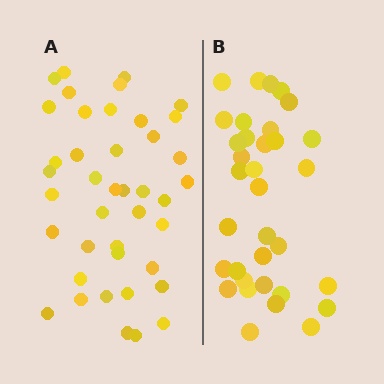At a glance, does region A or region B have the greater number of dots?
Region A (the left region) has more dots.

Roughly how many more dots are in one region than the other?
Region A has roughly 8 or so more dots than region B.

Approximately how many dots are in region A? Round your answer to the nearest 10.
About 40 dots. (The exact count is 41, which rounds to 40.)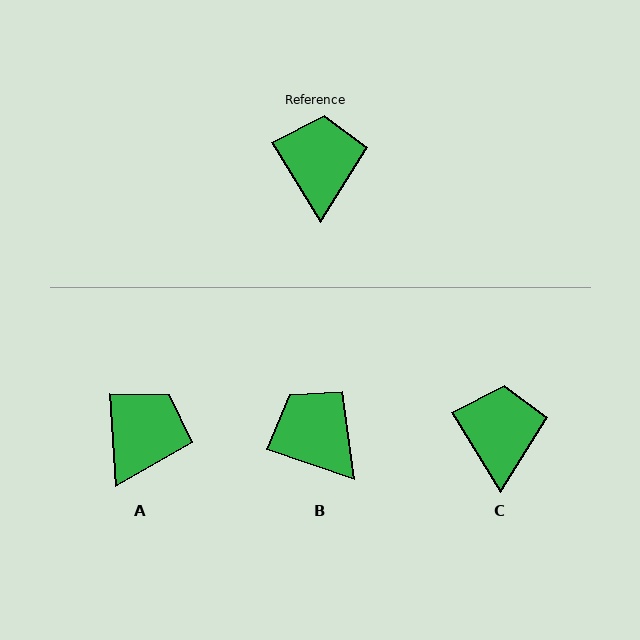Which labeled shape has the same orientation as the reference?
C.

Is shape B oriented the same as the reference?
No, it is off by about 40 degrees.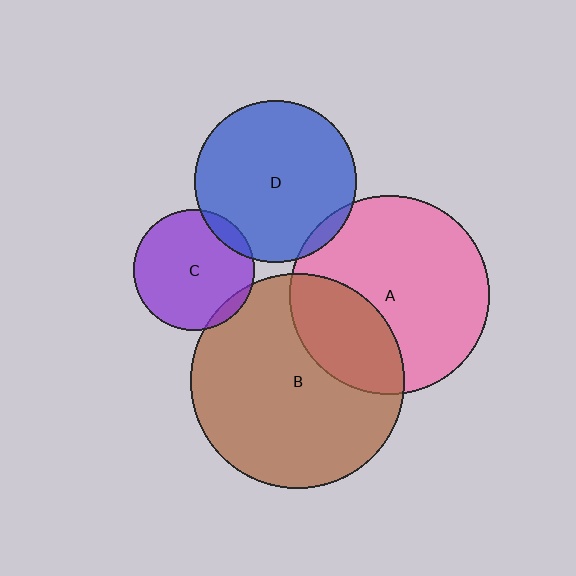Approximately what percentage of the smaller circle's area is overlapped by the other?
Approximately 10%.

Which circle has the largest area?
Circle B (brown).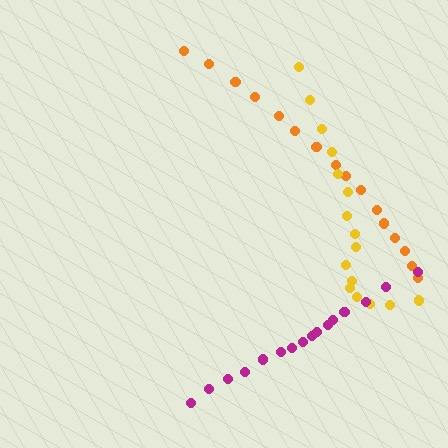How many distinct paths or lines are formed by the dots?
There are 3 distinct paths.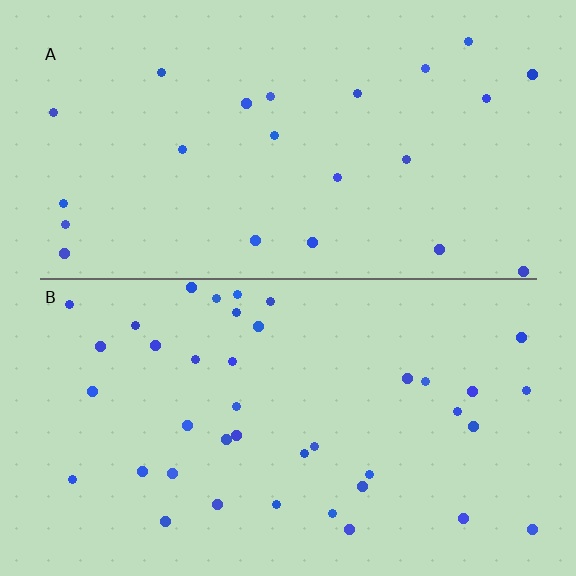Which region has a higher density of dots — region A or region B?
B (the bottom).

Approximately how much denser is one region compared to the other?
Approximately 1.8× — region B over region A.